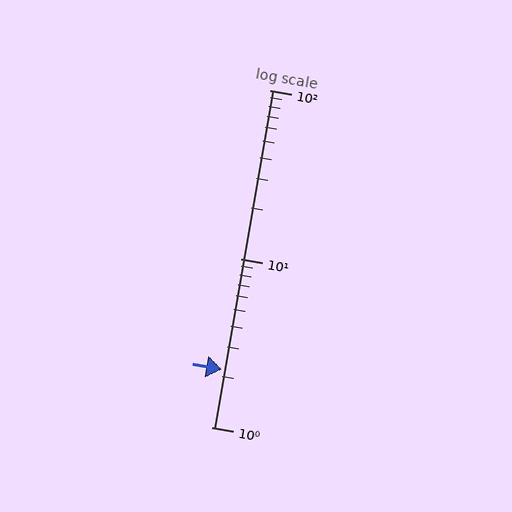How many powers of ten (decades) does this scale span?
The scale spans 2 decades, from 1 to 100.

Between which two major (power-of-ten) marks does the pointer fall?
The pointer is between 1 and 10.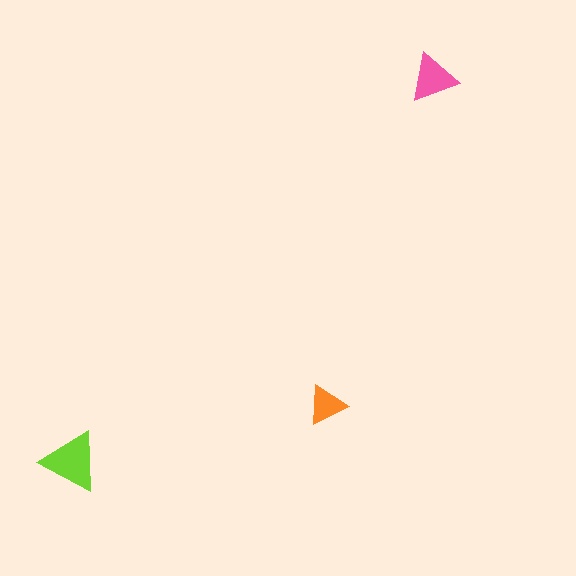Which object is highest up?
The pink triangle is topmost.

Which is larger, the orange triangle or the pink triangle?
The pink one.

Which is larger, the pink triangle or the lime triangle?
The lime one.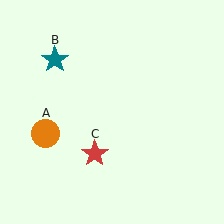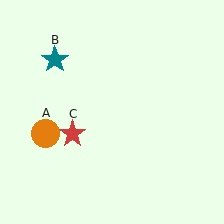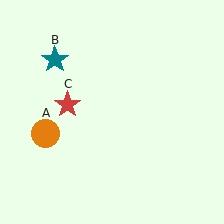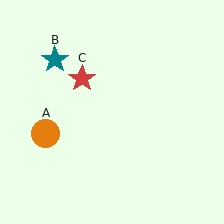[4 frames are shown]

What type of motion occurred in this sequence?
The red star (object C) rotated clockwise around the center of the scene.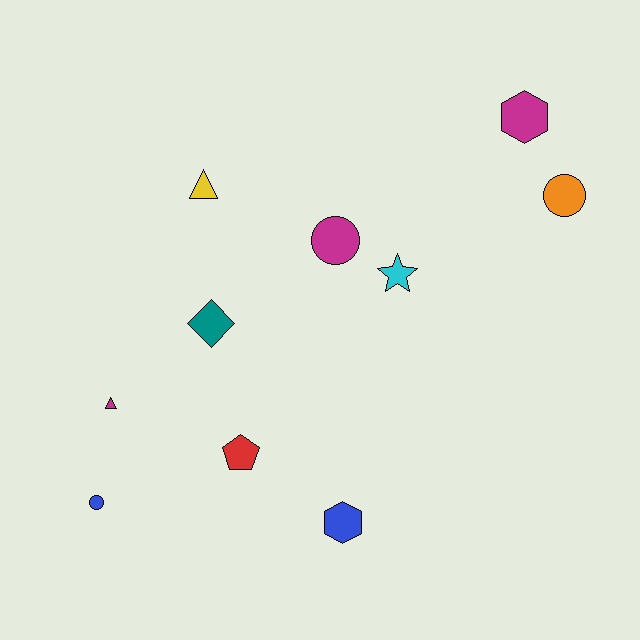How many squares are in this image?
There are no squares.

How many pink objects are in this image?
There are no pink objects.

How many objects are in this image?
There are 10 objects.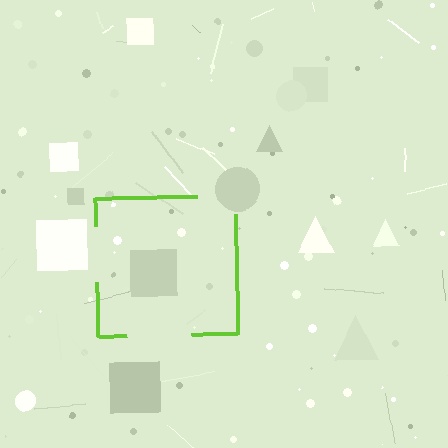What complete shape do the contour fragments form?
The contour fragments form a square.